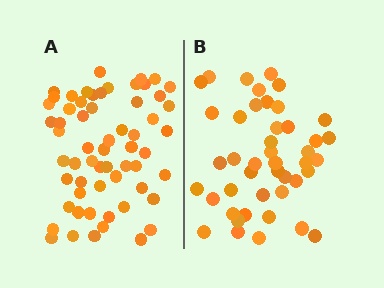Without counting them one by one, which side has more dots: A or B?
Region A (the left region) has more dots.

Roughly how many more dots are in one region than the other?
Region A has approximately 15 more dots than region B.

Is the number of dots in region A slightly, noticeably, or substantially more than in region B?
Region A has noticeably more, but not dramatically so. The ratio is roughly 1.4 to 1.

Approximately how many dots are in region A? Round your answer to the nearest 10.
About 60 dots.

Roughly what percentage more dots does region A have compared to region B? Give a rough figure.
About 35% more.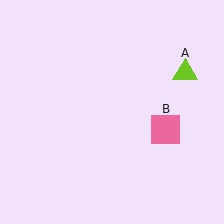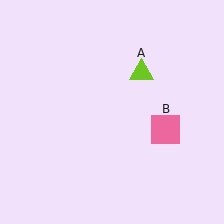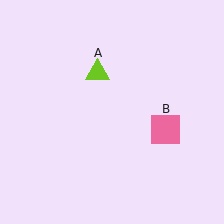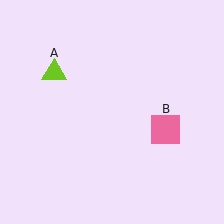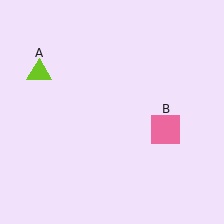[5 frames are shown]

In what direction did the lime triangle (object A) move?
The lime triangle (object A) moved left.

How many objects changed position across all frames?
1 object changed position: lime triangle (object A).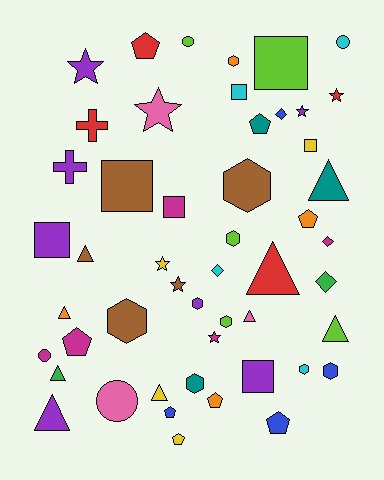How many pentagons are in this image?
There are 8 pentagons.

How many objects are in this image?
There are 50 objects.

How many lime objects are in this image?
There are 5 lime objects.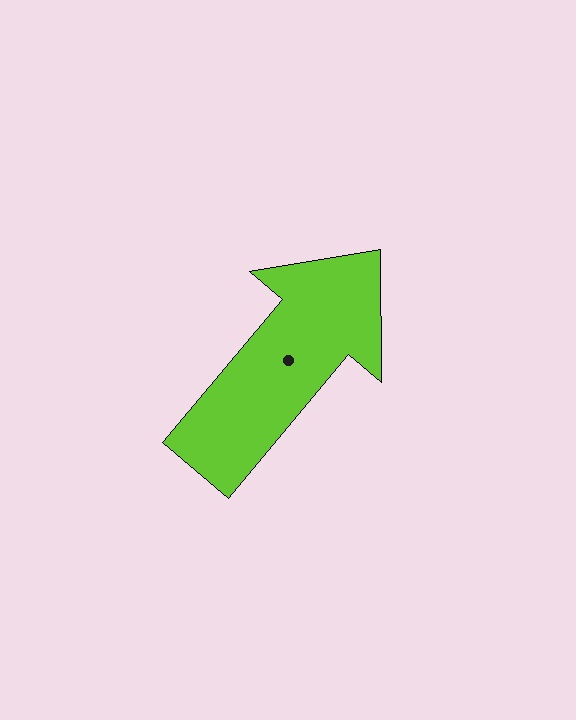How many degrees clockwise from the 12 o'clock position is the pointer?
Approximately 40 degrees.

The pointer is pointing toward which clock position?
Roughly 1 o'clock.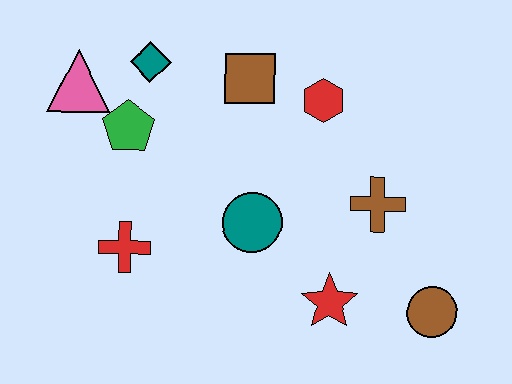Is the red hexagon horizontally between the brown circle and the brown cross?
No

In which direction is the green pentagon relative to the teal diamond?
The green pentagon is below the teal diamond.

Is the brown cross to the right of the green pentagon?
Yes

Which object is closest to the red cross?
The green pentagon is closest to the red cross.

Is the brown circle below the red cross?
Yes